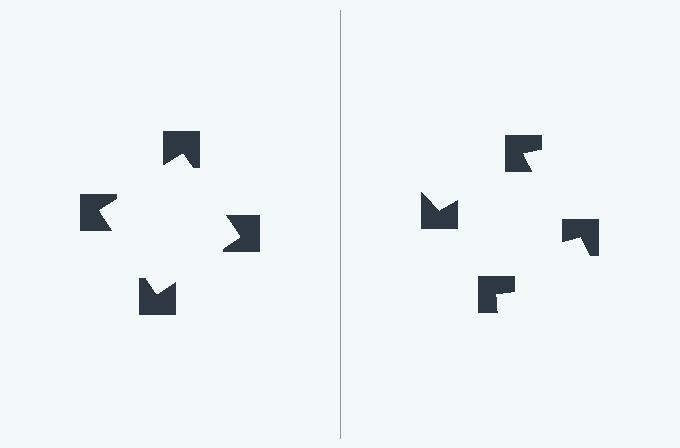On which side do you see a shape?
An illusory square appears on the left side. On the right side the wedge cuts are rotated, so no coherent shape forms.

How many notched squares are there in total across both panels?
8 — 4 on each side.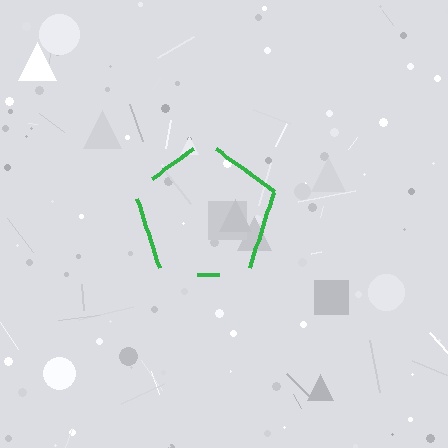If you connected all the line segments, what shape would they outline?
They would outline a pentagon.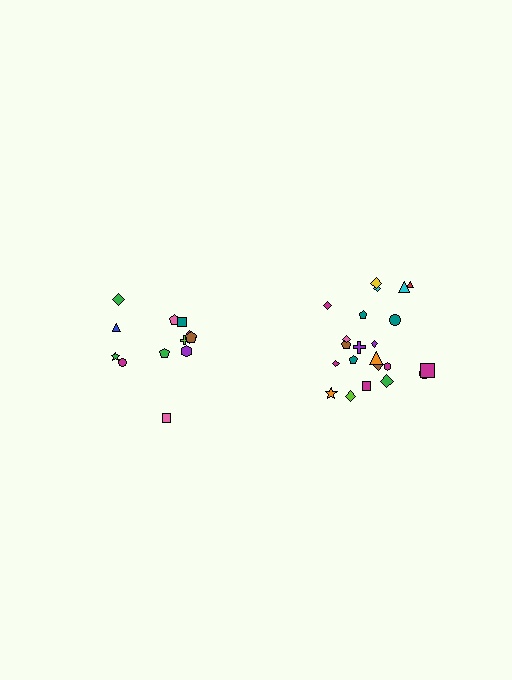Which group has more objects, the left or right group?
The right group.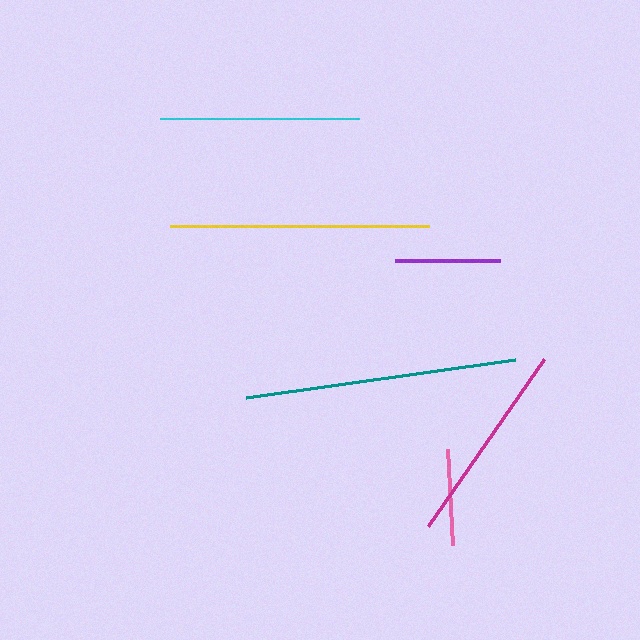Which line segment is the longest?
The teal line is the longest at approximately 272 pixels.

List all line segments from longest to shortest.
From longest to shortest: teal, yellow, magenta, cyan, purple, pink.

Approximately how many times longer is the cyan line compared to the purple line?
The cyan line is approximately 1.9 times the length of the purple line.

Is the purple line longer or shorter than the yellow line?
The yellow line is longer than the purple line.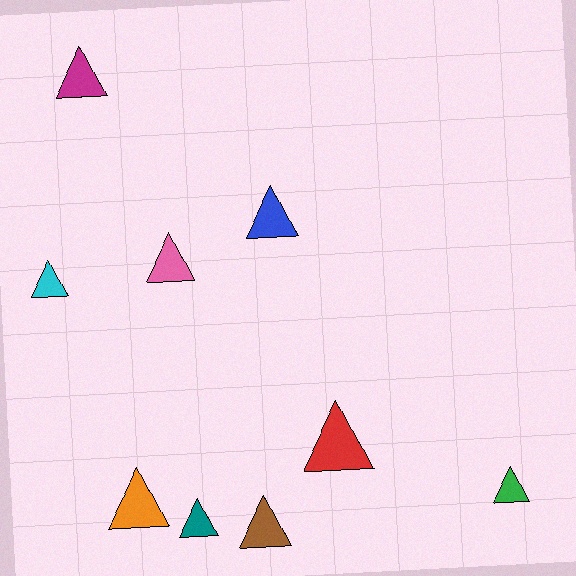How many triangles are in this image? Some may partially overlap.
There are 9 triangles.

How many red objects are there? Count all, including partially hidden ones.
There is 1 red object.